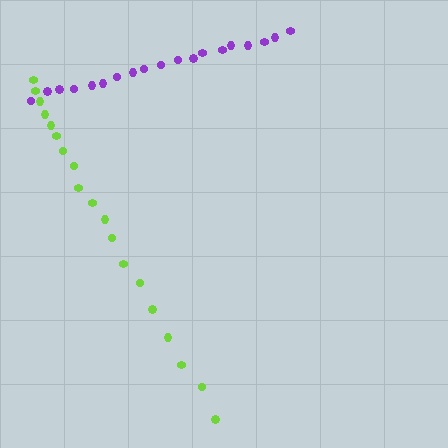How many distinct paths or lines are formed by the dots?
There are 2 distinct paths.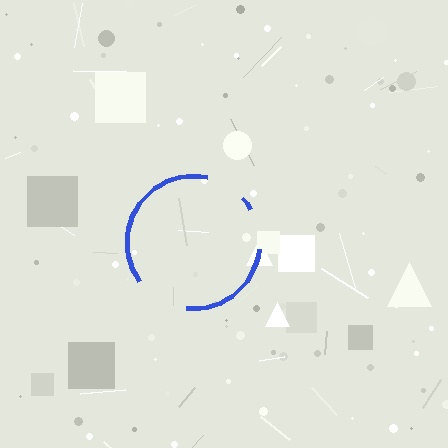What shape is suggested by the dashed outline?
The dashed outline suggests a circle.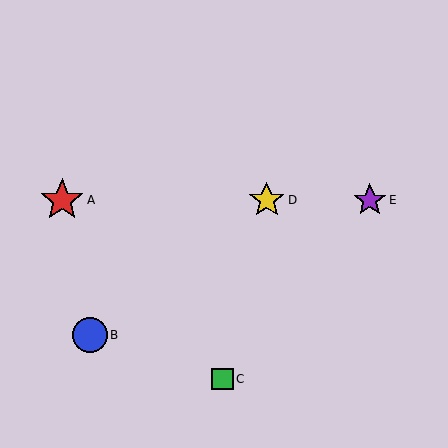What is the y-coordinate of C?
Object C is at y≈379.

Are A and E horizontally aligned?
Yes, both are at y≈200.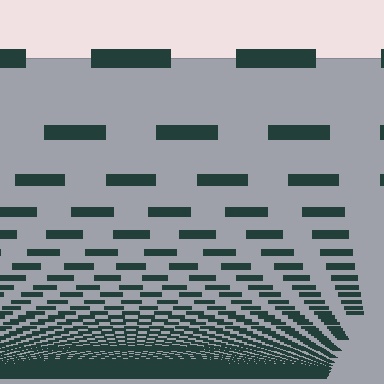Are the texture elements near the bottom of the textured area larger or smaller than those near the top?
Smaller. The gradient is inverted — elements near the bottom are smaller and denser.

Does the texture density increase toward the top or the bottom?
Density increases toward the bottom.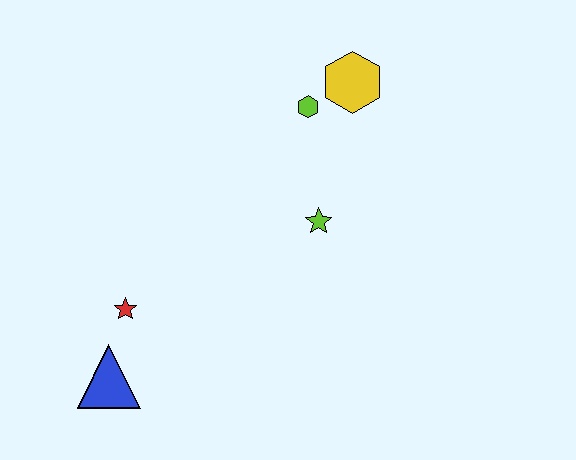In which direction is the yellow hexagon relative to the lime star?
The yellow hexagon is above the lime star.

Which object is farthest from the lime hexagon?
The blue triangle is farthest from the lime hexagon.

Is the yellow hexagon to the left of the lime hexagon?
No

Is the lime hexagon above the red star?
Yes